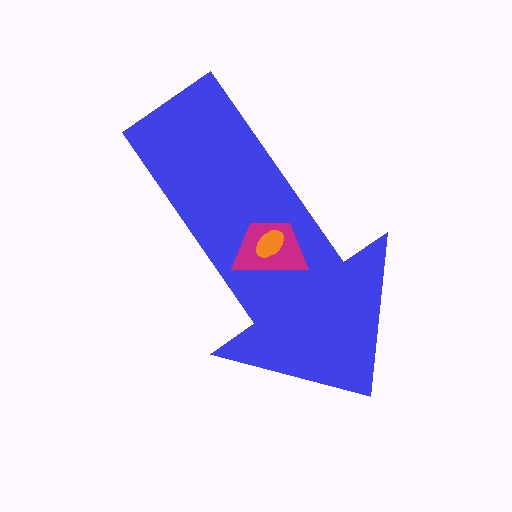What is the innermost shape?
The orange ellipse.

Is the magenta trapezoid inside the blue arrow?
Yes.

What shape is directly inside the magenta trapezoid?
The orange ellipse.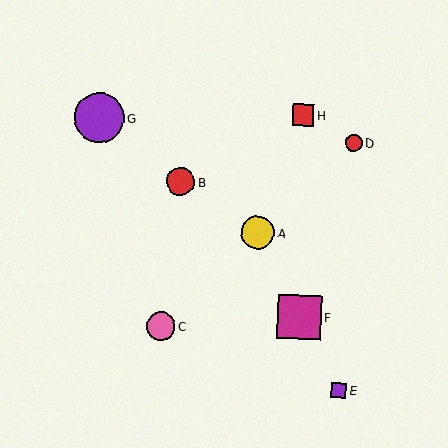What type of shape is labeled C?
Shape C is a pink circle.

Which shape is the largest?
The purple circle (labeled G) is the largest.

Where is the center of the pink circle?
The center of the pink circle is at (161, 326).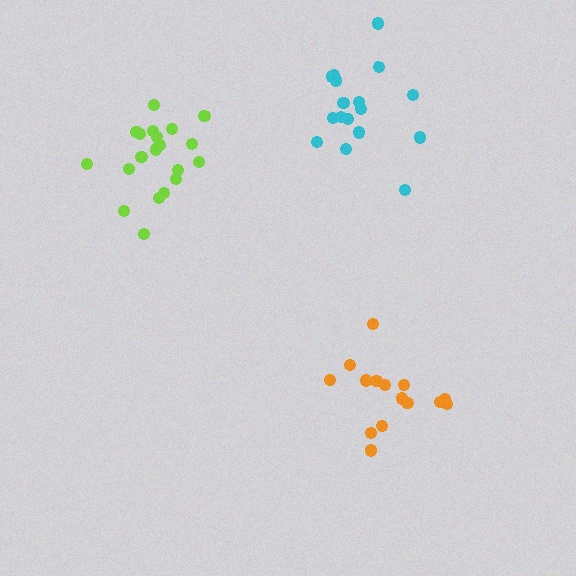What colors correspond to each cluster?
The clusters are colored: lime, cyan, orange.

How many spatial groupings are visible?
There are 3 spatial groupings.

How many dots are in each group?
Group 1: 20 dots, Group 2: 18 dots, Group 3: 15 dots (53 total).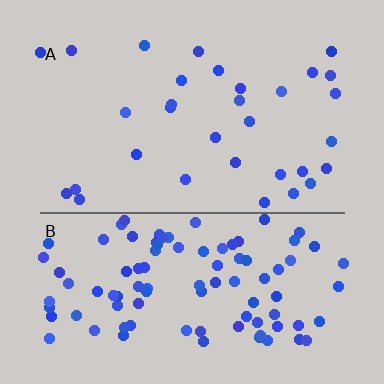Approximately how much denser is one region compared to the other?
Approximately 3.2× — region B over region A.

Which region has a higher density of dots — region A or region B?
B (the bottom).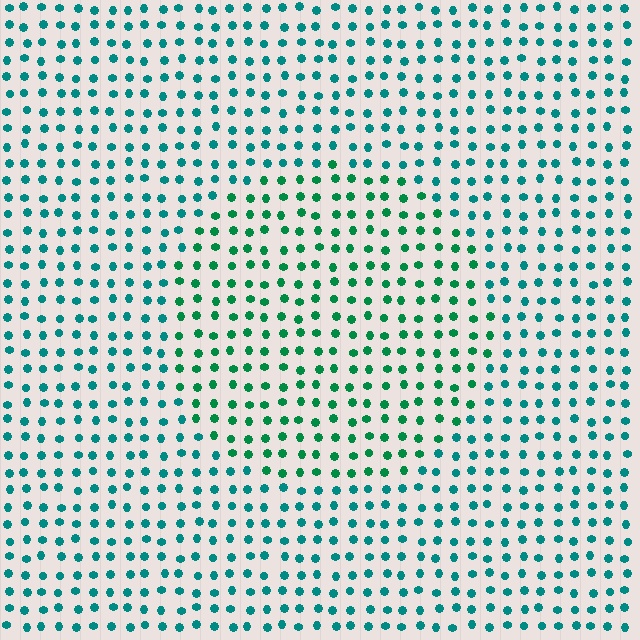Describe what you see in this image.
The image is filled with small teal elements in a uniform arrangement. A circle-shaped region is visible where the elements are tinted to a slightly different hue, forming a subtle color boundary.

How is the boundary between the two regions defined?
The boundary is defined purely by a slight shift in hue (about 28 degrees). Spacing, size, and orientation are identical on both sides.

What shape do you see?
I see a circle.